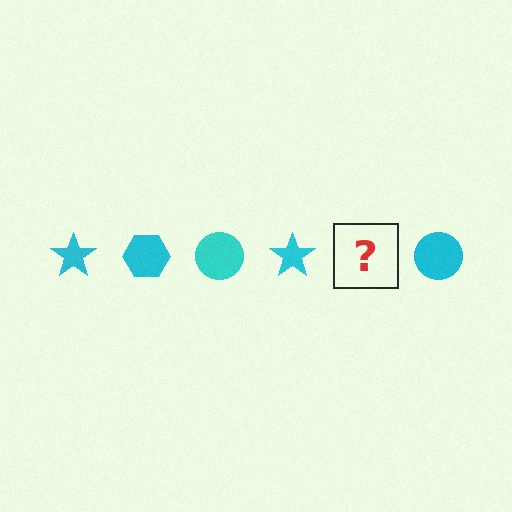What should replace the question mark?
The question mark should be replaced with a cyan hexagon.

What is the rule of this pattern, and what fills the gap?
The rule is that the pattern cycles through star, hexagon, circle shapes in cyan. The gap should be filled with a cyan hexagon.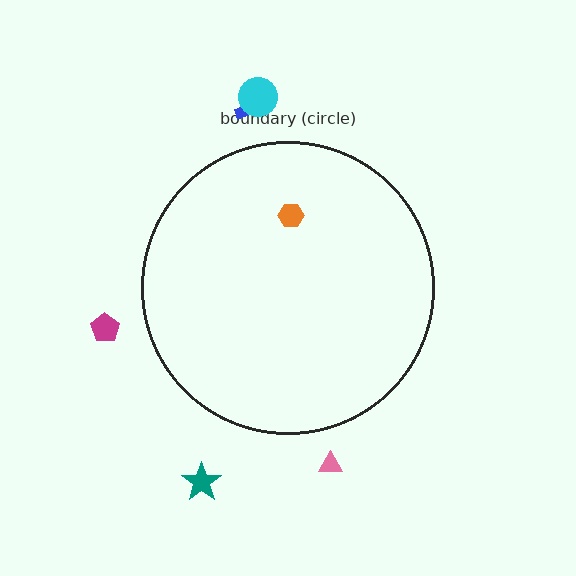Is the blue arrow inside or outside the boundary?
Outside.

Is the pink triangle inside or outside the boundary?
Outside.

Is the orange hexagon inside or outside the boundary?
Inside.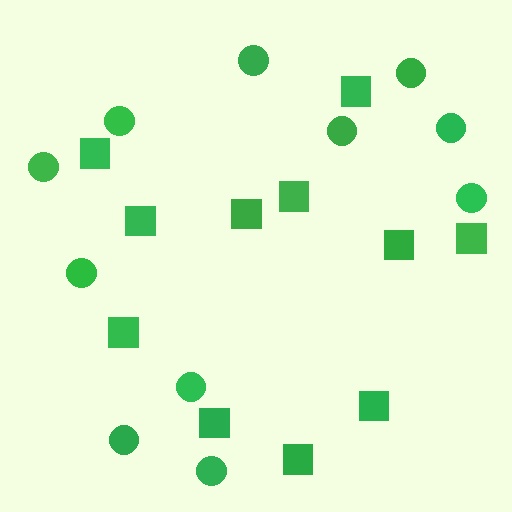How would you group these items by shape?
There are 2 groups: one group of squares (11) and one group of circles (11).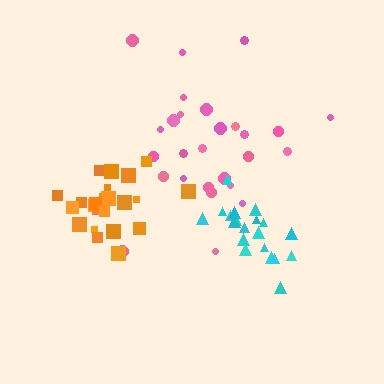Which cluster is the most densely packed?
Orange.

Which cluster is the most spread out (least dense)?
Pink.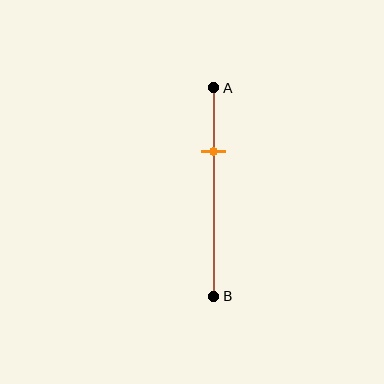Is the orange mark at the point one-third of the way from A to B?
Yes, the mark is approximately at the one-third point.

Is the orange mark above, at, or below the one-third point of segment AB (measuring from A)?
The orange mark is approximately at the one-third point of segment AB.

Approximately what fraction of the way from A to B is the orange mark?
The orange mark is approximately 30% of the way from A to B.